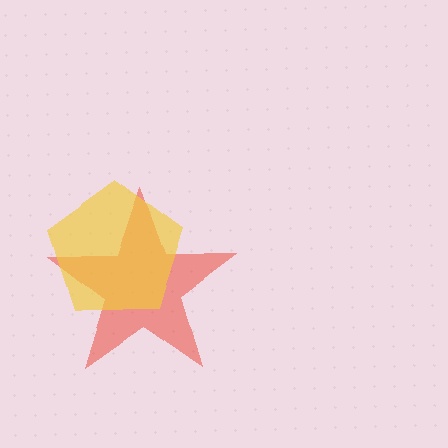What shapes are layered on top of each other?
The layered shapes are: a red star, a yellow pentagon.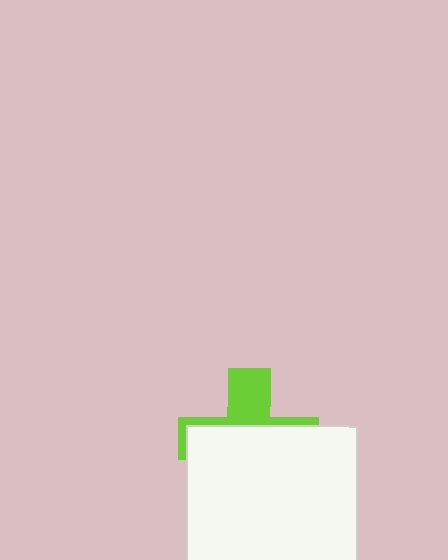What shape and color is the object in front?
The object in front is a white square.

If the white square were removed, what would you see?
You would see the complete lime cross.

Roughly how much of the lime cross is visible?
A small part of it is visible (roughly 35%).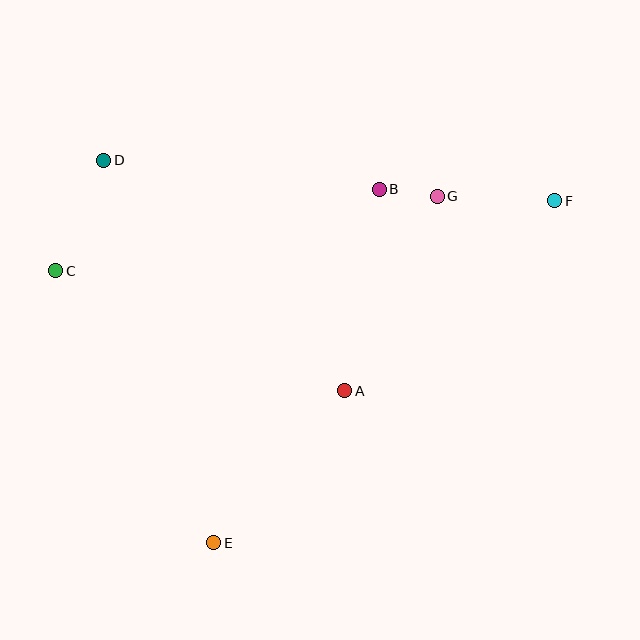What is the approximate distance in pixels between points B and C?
The distance between B and C is approximately 334 pixels.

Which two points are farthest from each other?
Points C and F are farthest from each other.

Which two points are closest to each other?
Points B and G are closest to each other.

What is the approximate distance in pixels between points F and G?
The distance between F and G is approximately 117 pixels.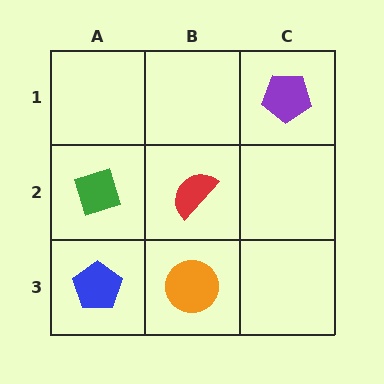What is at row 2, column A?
A green diamond.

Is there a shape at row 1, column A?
No, that cell is empty.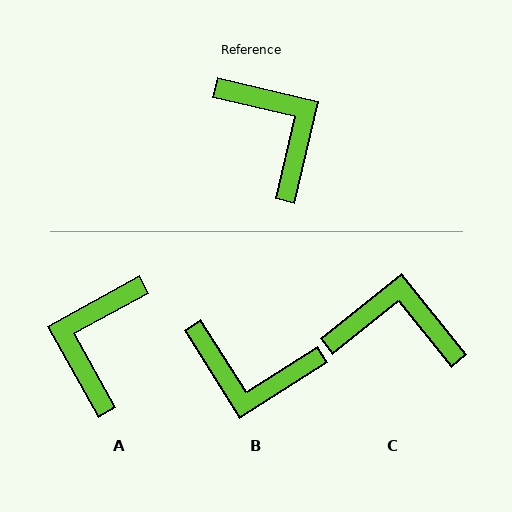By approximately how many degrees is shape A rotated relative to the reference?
Approximately 132 degrees counter-clockwise.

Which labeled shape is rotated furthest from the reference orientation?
B, about 134 degrees away.